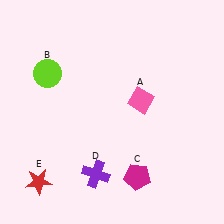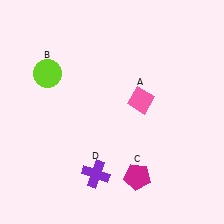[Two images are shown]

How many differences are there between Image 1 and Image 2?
There is 1 difference between the two images.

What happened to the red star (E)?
The red star (E) was removed in Image 2. It was in the bottom-left area of Image 1.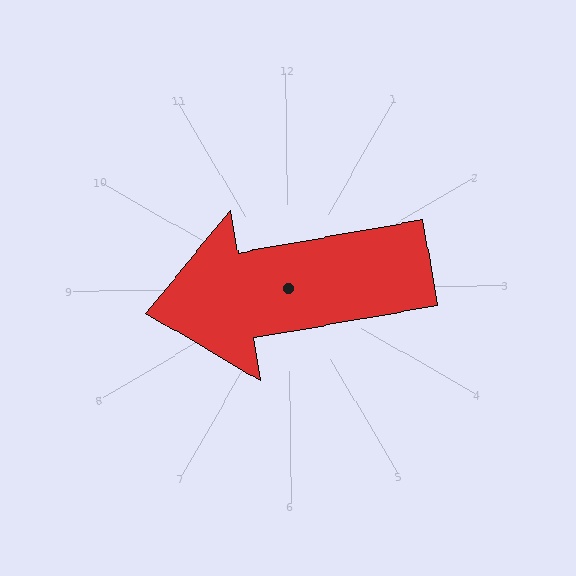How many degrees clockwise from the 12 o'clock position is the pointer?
Approximately 261 degrees.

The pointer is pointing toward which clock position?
Roughly 9 o'clock.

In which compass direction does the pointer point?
West.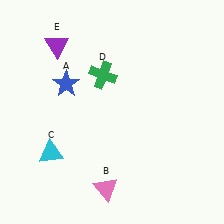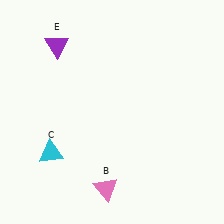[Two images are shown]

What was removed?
The blue star (A), the green cross (D) were removed in Image 2.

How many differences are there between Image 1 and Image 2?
There are 2 differences between the two images.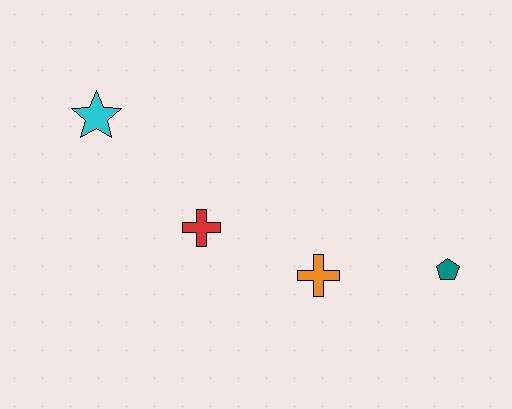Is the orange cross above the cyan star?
No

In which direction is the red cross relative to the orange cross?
The red cross is to the left of the orange cross.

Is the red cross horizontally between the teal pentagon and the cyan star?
Yes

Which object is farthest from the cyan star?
The teal pentagon is farthest from the cyan star.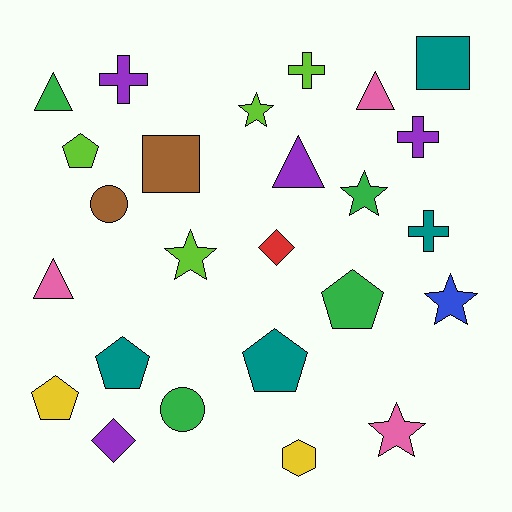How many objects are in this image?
There are 25 objects.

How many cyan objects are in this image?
There are no cyan objects.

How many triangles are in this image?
There are 4 triangles.